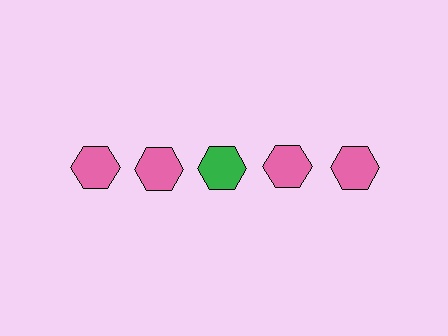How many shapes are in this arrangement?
There are 5 shapes arranged in a grid pattern.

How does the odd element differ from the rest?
It has a different color: green instead of pink.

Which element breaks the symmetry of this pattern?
The green hexagon in the top row, center column breaks the symmetry. All other shapes are pink hexagons.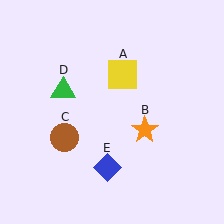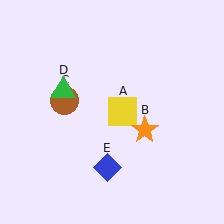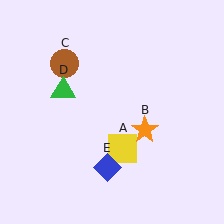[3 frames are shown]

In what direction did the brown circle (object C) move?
The brown circle (object C) moved up.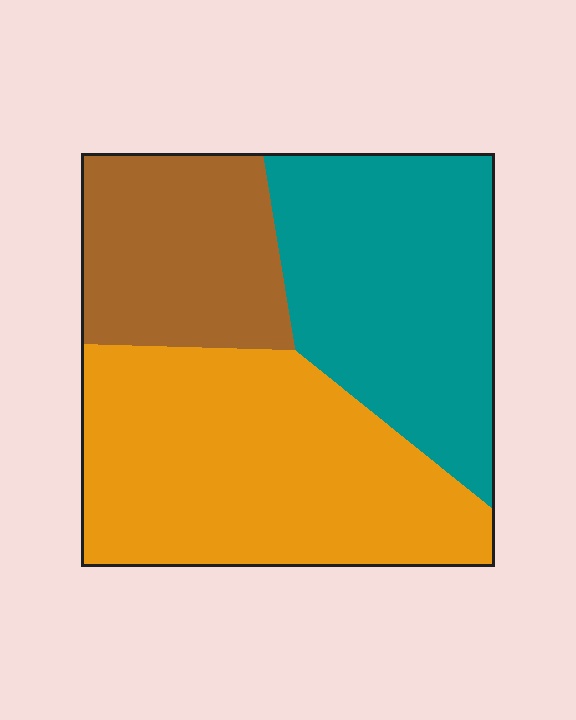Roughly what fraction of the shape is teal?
Teal takes up between a quarter and a half of the shape.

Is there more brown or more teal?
Teal.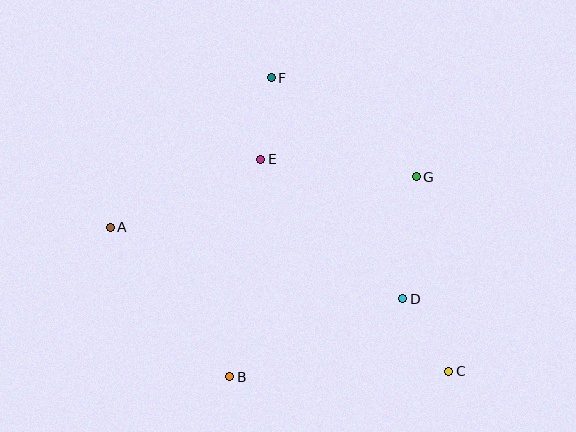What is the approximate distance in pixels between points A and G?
The distance between A and G is approximately 310 pixels.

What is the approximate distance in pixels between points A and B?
The distance between A and B is approximately 191 pixels.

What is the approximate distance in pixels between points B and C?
The distance between B and C is approximately 219 pixels.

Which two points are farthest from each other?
Points A and C are farthest from each other.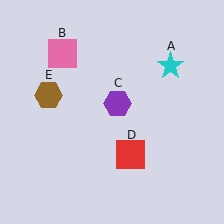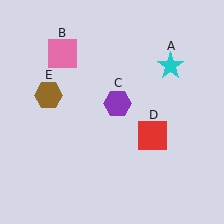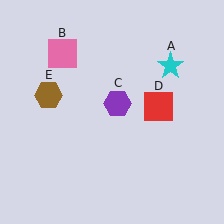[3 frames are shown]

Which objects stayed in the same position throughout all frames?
Cyan star (object A) and pink square (object B) and purple hexagon (object C) and brown hexagon (object E) remained stationary.